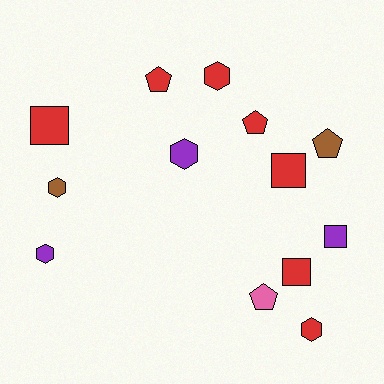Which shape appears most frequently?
Hexagon, with 5 objects.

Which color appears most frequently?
Red, with 7 objects.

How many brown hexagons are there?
There is 1 brown hexagon.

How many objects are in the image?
There are 13 objects.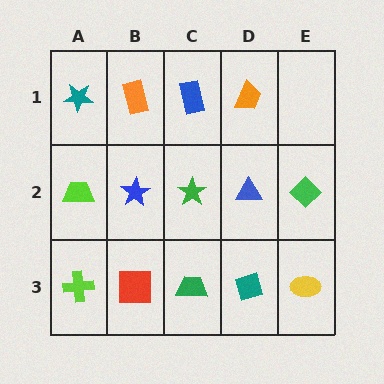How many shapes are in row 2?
5 shapes.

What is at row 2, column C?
A green star.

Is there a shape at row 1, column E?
No, that cell is empty.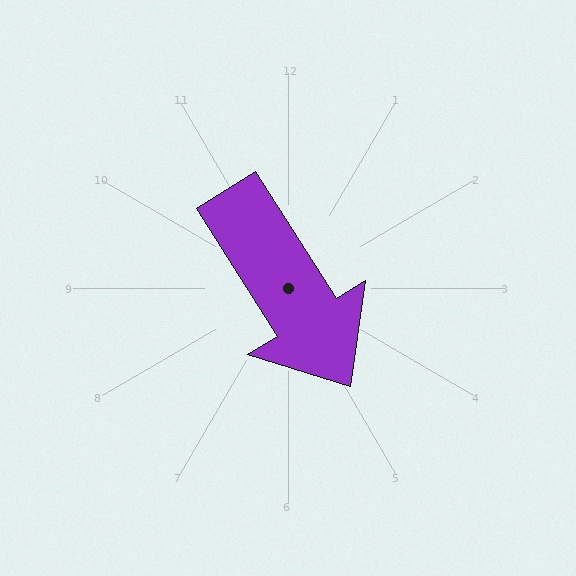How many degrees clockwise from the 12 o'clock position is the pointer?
Approximately 148 degrees.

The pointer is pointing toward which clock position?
Roughly 5 o'clock.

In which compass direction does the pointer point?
Southeast.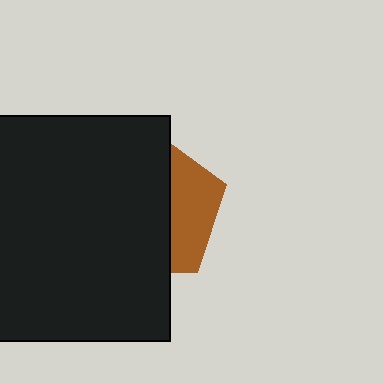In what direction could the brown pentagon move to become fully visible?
The brown pentagon could move right. That would shift it out from behind the black square entirely.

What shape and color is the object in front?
The object in front is a black square.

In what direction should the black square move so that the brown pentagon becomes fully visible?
The black square should move left. That is the shortest direction to clear the overlap and leave the brown pentagon fully visible.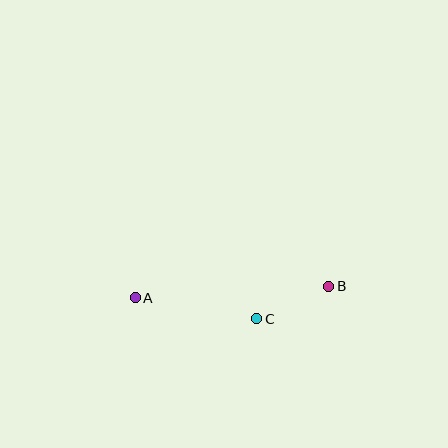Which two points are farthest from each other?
Points A and B are farthest from each other.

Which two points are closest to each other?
Points B and C are closest to each other.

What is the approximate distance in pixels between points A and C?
The distance between A and C is approximately 123 pixels.